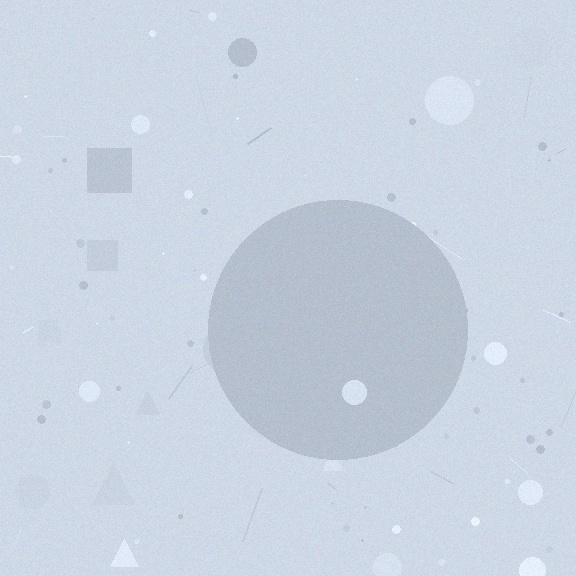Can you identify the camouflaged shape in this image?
The camouflaged shape is a circle.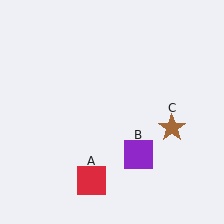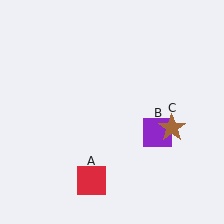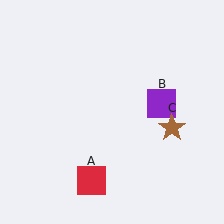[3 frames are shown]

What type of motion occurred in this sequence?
The purple square (object B) rotated counterclockwise around the center of the scene.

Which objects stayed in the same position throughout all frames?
Red square (object A) and brown star (object C) remained stationary.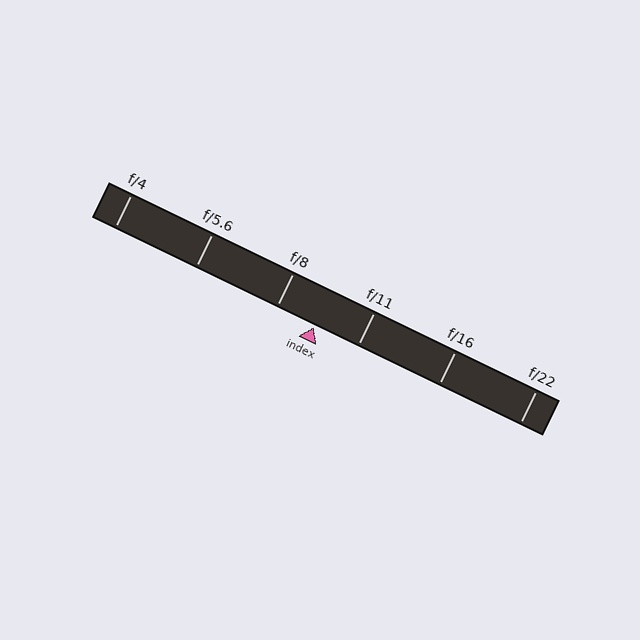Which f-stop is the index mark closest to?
The index mark is closest to f/8.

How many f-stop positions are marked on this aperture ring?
There are 6 f-stop positions marked.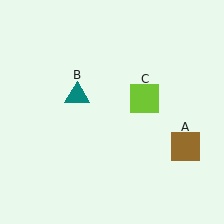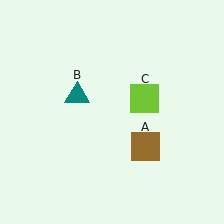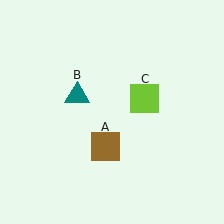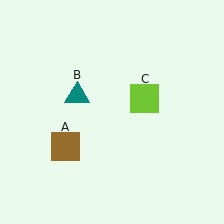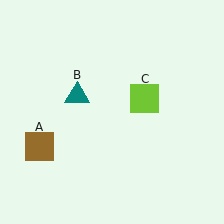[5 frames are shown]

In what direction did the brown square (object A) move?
The brown square (object A) moved left.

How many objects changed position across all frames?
1 object changed position: brown square (object A).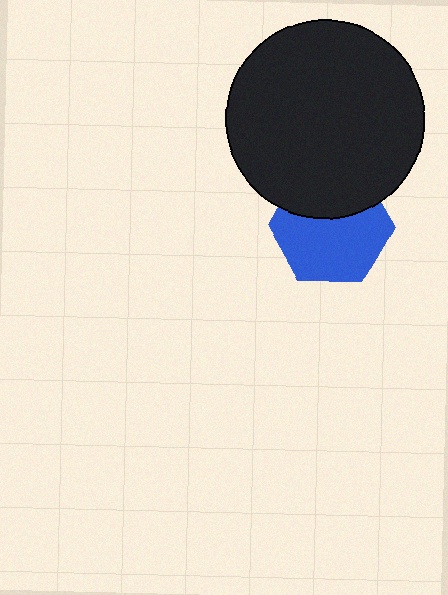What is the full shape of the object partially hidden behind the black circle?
The partially hidden object is a blue hexagon.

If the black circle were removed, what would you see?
You would see the complete blue hexagon.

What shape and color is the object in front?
The object in front is a black circle.